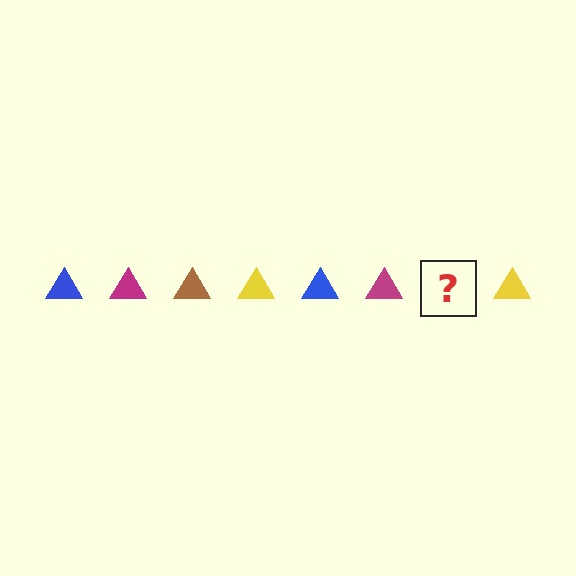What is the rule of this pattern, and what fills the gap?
The rule is that the pattern cycles through blue, magenta, brown, yellow triangles. The gap should be filled with a brown triangle.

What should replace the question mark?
The question mark should be replaced with a brown triangle.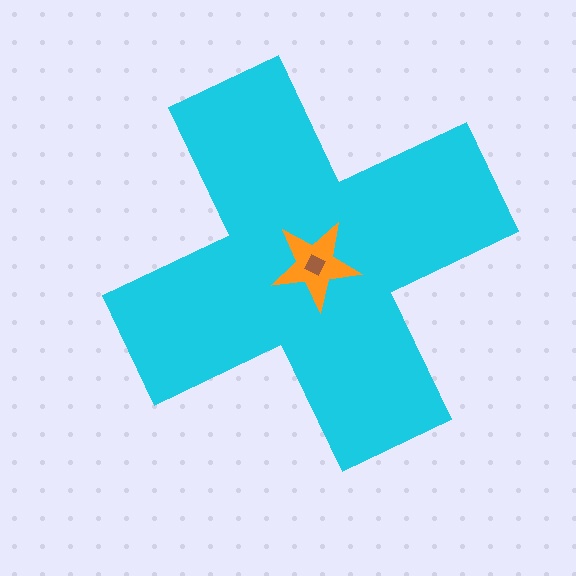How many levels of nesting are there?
3.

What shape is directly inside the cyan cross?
The orange star.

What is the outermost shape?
The cyan cross.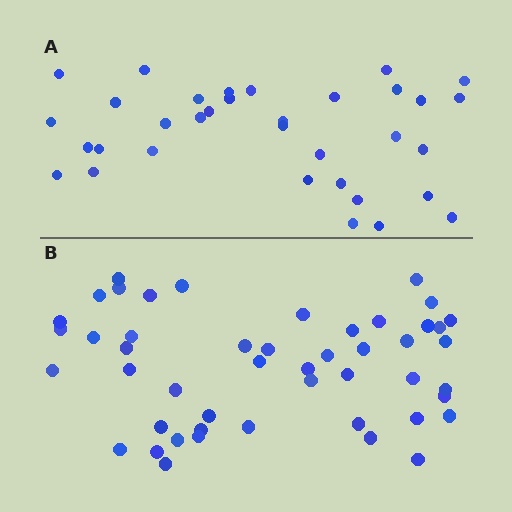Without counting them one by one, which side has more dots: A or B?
Region B (the bottom region) has more dots.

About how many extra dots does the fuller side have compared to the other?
Region B has approximately 15 more dots than region A.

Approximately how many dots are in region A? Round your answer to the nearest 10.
About 30 dots. (The exact count is 34, which rounds to 30.)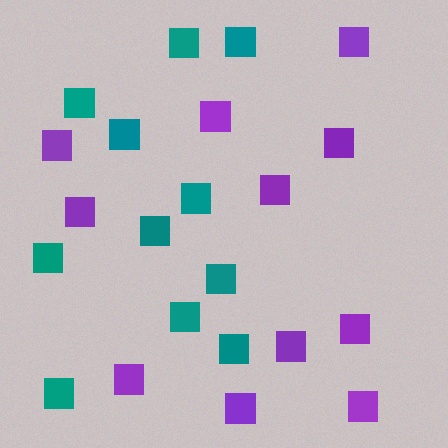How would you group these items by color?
There are 2 groups: one group of purple squares (11) and one group of teal squares (11).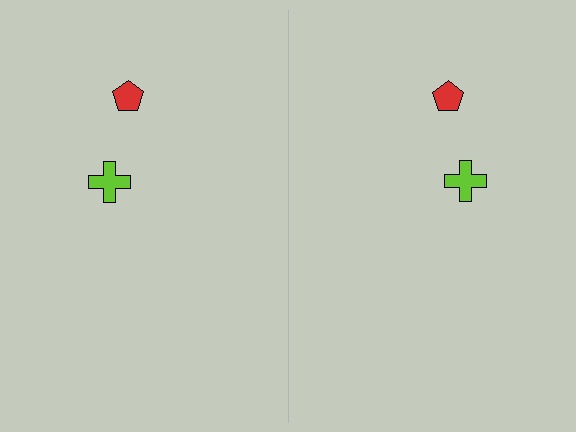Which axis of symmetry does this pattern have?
The pattern has a vertical axis of symmetry running through the center of the image.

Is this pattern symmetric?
Yes, this pattern has bilateral (reflection) symmetry.